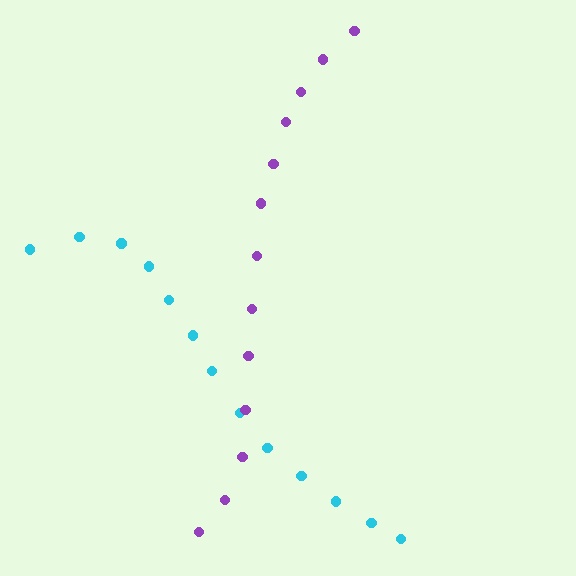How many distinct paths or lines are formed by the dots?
There are 2 distinct paths.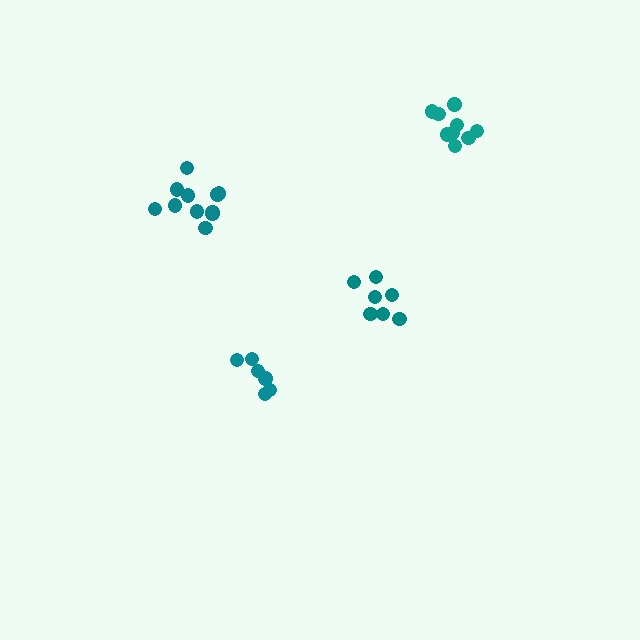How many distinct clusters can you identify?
There are 4 distinct clusters.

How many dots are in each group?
Group 1: 7 dots, Group 2: 6 dots, Group 3: 10 dots, Group 4: 11 dots (34 total).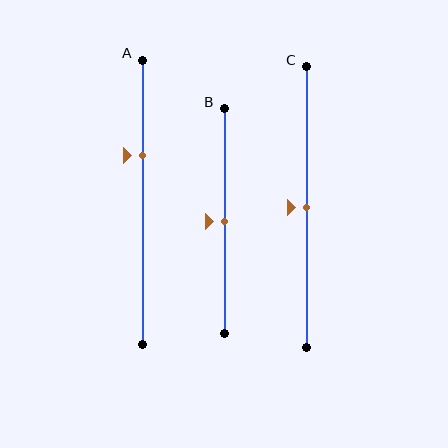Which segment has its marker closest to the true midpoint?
Segment B has its marker closest to the true midpoint.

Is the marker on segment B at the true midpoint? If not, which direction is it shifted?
Yes, the marker on segment B is at the true midpoint.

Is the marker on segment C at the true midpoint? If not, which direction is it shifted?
Yes, the marker on segment C is at the true midpoint.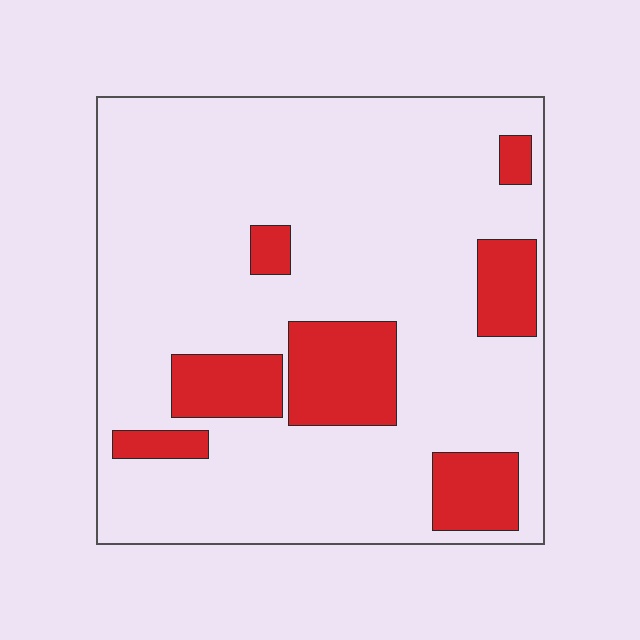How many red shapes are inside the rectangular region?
7.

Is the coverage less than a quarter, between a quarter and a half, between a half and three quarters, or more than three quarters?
Less than a quarter.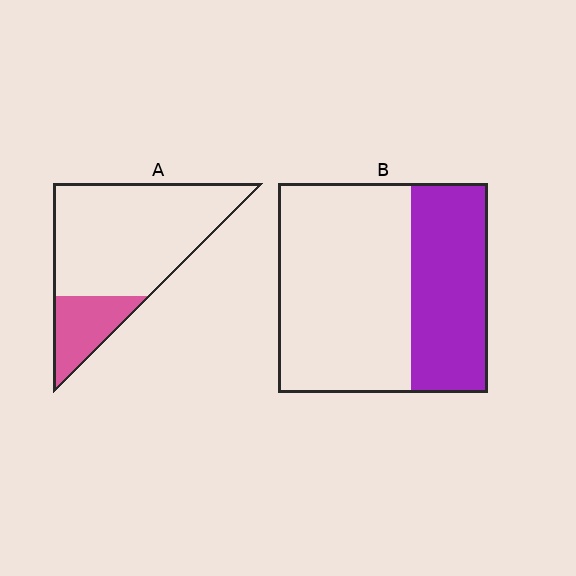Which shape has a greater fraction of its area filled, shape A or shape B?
Shape B.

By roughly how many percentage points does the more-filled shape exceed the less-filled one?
By roughly 15 percentage points (B over A).